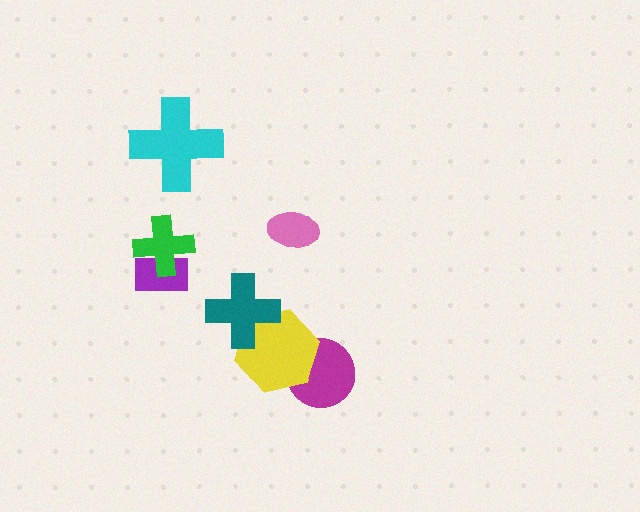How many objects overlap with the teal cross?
1 object overlaps with the teal cross.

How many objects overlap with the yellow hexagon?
2 objects overlap with the yellow hexagon.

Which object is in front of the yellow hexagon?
The teal cross is in front of the yellow hexagon.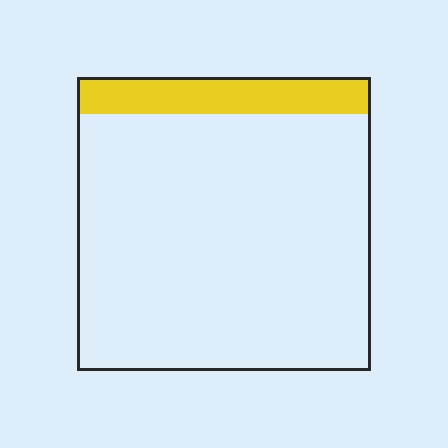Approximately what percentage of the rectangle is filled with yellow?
Approximately 15%.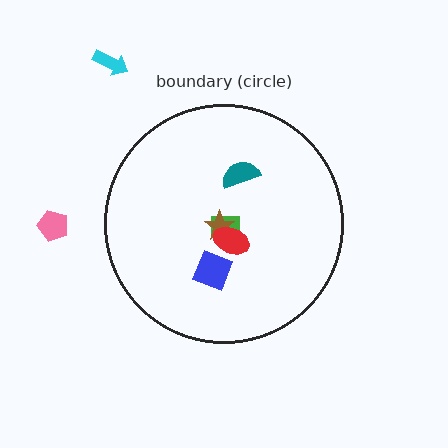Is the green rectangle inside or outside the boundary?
Inside.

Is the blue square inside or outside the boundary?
Inside.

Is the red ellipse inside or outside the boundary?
Inside.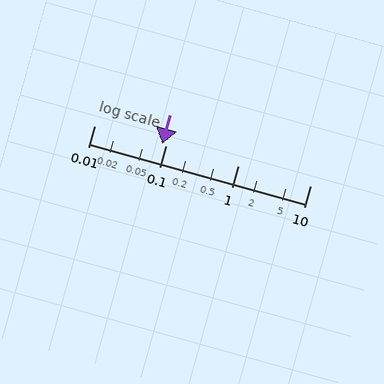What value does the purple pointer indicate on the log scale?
The pointer indicates approximately 0.088.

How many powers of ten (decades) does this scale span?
The scale spans 3 decades, from 0.01 to 10.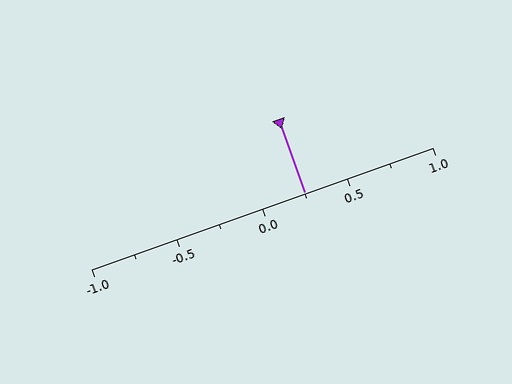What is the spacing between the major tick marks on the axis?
The major ticks are spaced 0.5 apart.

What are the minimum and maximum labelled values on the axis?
The axis runs from -1.0 to 1.0.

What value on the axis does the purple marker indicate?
The marker indicates approximately 0.25.